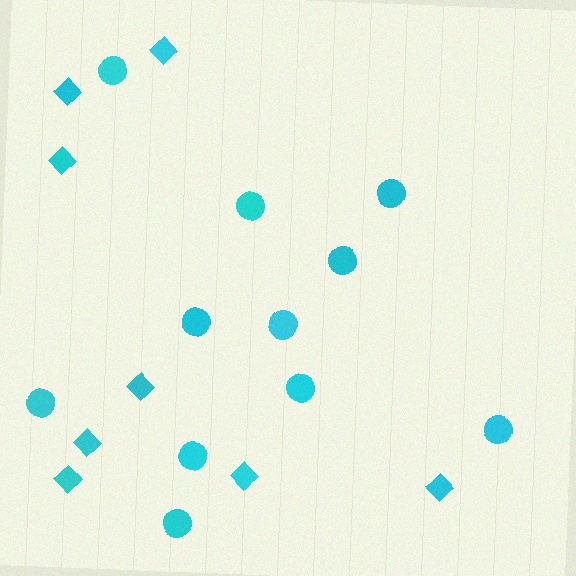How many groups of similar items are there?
There are 2 groups: one group of circles (11) and one group of diamonds (8).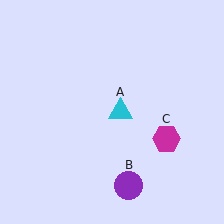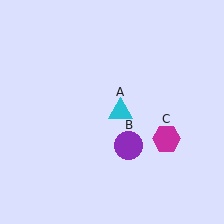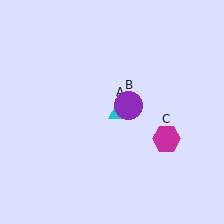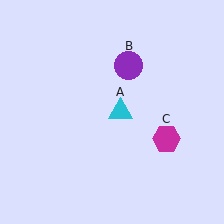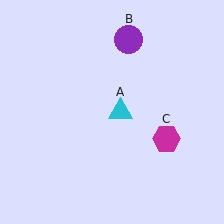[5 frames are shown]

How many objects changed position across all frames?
1 object changed position: purple circle (object B).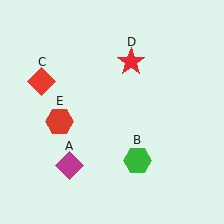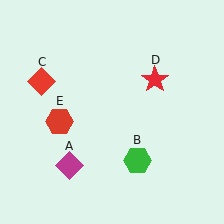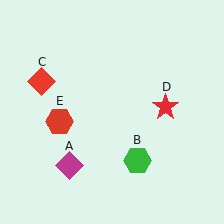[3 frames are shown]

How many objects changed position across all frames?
1 object changed position: red star (object D).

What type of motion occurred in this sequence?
The red star (object D) rotated clockwise around the center of the scene.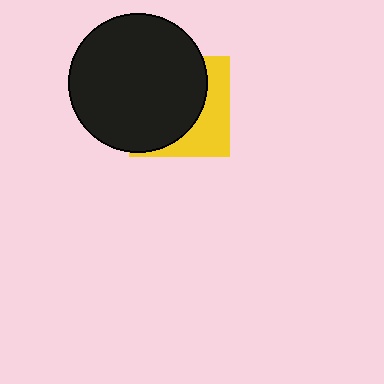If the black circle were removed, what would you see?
You would see the complete yellow square.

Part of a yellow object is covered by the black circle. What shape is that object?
It is a square.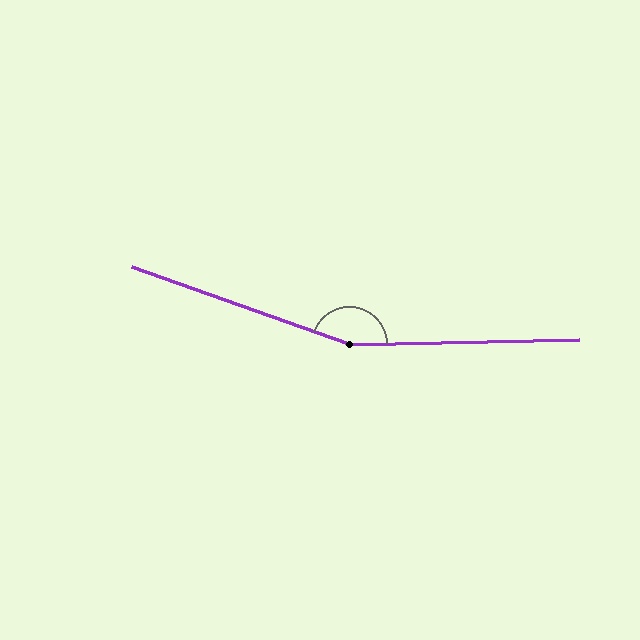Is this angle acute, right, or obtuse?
It is obtuse.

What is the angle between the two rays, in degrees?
Approximately 159 degrees.